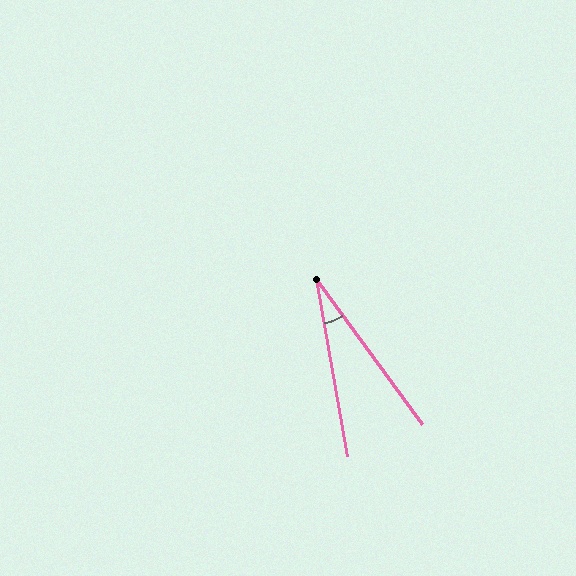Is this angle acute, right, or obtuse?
It is acute.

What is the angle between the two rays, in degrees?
Approximately 26 degrees.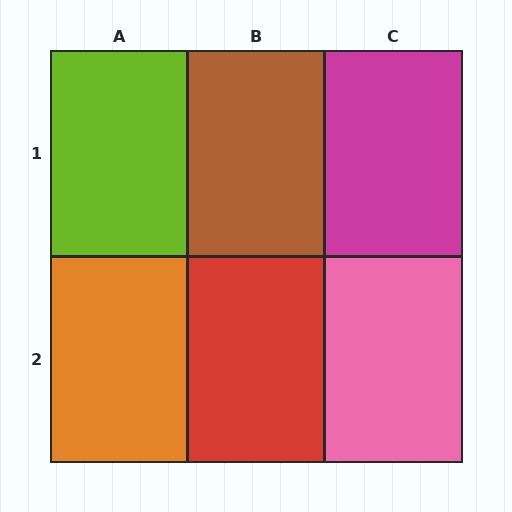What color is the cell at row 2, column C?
Pink.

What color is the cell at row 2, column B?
Red.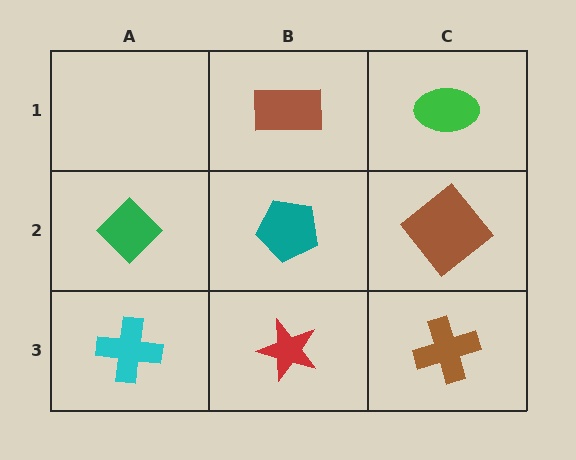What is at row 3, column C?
A brown cross.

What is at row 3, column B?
A red star.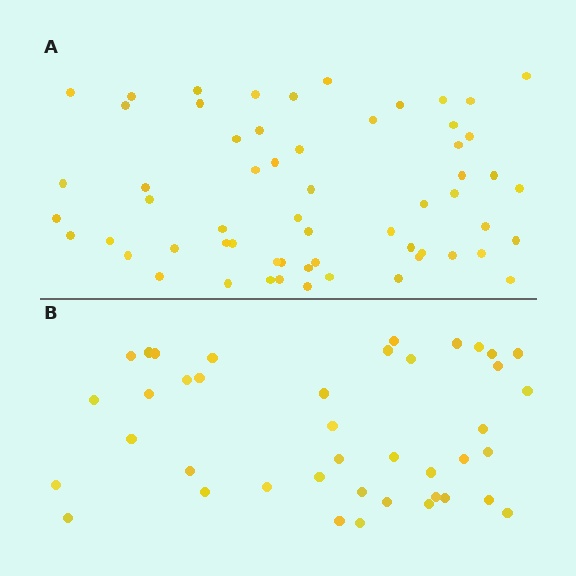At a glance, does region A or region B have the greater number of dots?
Region A (the top region) has more dots.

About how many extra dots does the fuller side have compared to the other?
Region A has approximately 20 more dots than region B.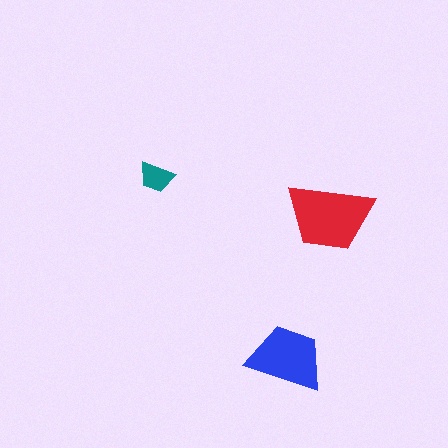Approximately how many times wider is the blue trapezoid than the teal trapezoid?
About 2 times wider.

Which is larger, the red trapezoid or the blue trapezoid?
The red one.